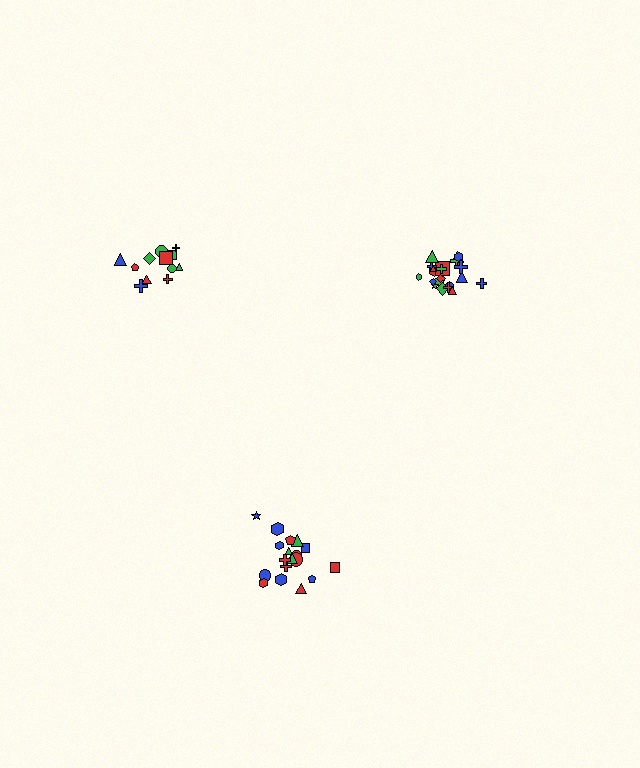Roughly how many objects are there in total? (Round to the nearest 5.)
Roughly 50 objects in total.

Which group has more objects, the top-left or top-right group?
The top-right group.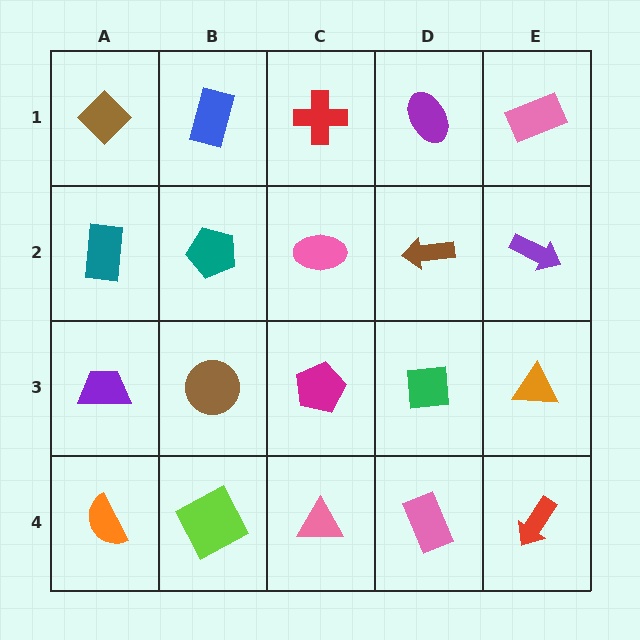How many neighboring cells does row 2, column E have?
3.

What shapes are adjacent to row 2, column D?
A purple ellipse (row 1, column D), a green square (row 3, column D), a pink ellipse (row 2, column C), a purple arrow (row 2, column E).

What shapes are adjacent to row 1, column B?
A teal pentagon (row 2, column B), a brown diamond (row 1, column A), a red cross (row 1, column C).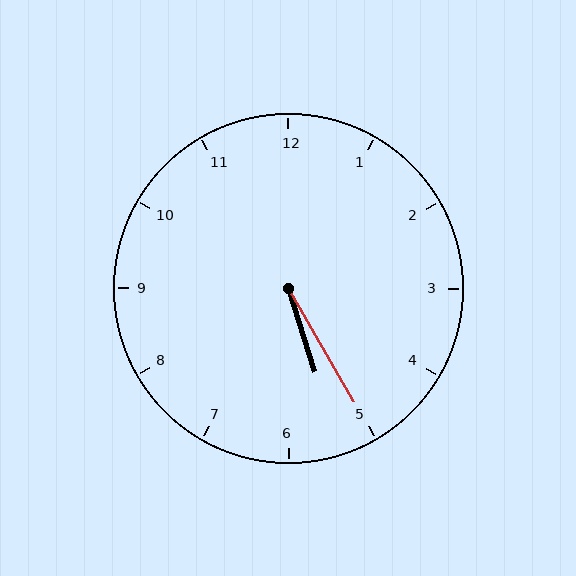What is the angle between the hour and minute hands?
Approximately 12 degrees.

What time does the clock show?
5:25.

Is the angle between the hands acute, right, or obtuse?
It is acute.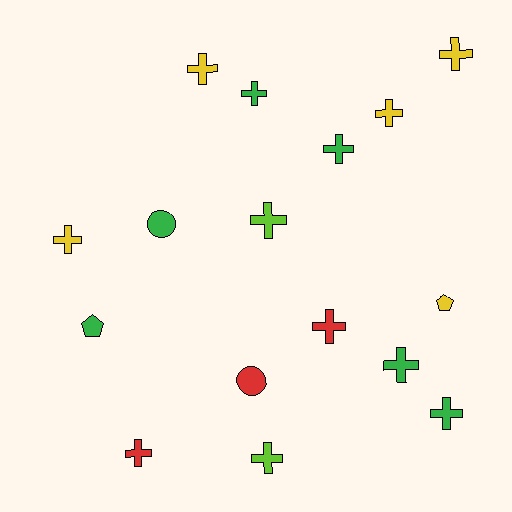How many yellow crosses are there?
There are 4 yellow crosses.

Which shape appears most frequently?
Cross, with 12 objects.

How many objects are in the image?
There are 16 objects.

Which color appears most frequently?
Green, with 6 objects.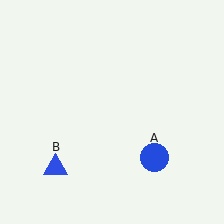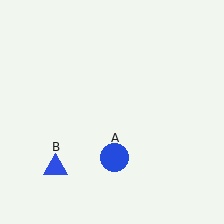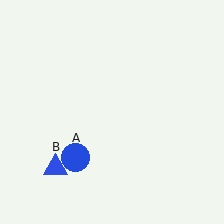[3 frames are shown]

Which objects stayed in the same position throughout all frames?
Blue triangle (object B) remained stationary.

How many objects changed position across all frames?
1 object changed position: blue circle (object A).